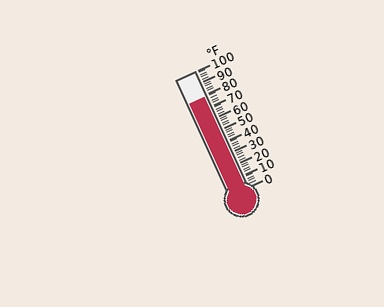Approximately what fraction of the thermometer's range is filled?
The thermometer is filled to approximately 80% of its range.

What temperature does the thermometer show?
The thermometer shows approximately 78°F.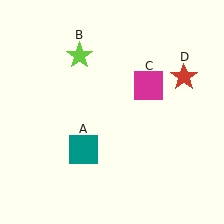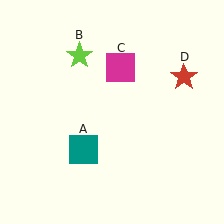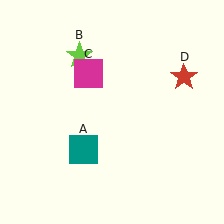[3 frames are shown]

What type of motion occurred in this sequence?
The magenta square (object C) rotated counterclockwise around the center of the scene.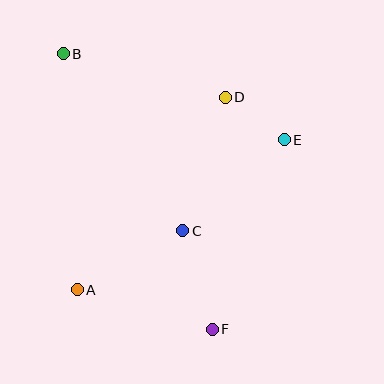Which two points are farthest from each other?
Points B and F are farthest from each other.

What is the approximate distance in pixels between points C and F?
The distance between C and F is approximately 103 pixels.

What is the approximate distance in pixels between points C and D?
The distance between C and D is approximately 140 pixels.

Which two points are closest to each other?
Points D and E are closest to each other.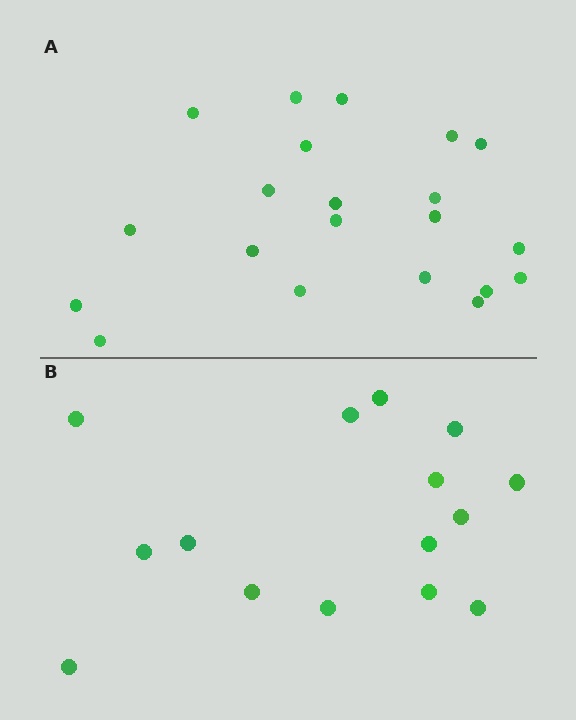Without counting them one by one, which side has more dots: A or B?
Region A (the top region) has more dots.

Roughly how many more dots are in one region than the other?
Region A has about 6 more dots than region B.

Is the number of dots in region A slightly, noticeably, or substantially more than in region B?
Region A has noticeably more, but not dramatically so. The ratio is roughly 1.4 to 1.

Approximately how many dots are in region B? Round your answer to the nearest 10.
About 20 dots. (The exact count is 15, which rounds to 20.)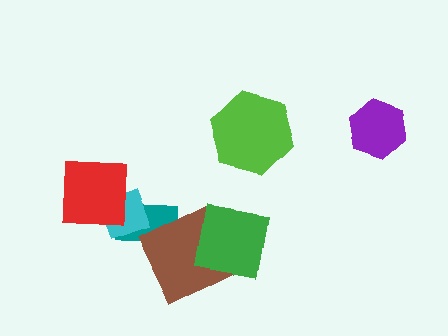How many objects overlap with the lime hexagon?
0 objects overlap with the lime hexagon.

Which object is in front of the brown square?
The green square is in front of the brown square.